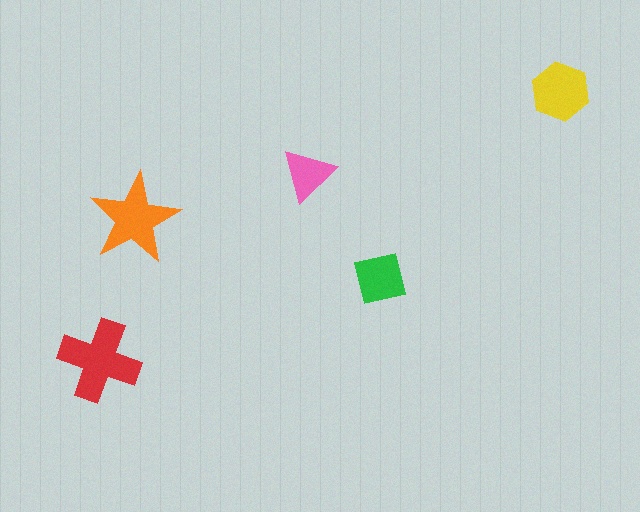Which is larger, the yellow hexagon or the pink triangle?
The yellow hexagon.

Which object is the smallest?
The pink triangle.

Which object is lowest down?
The red cross is bottommost.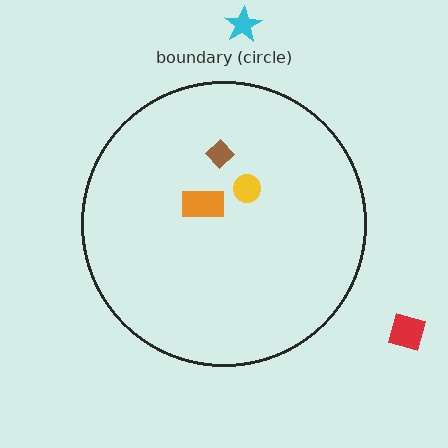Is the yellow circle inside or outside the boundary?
Inside.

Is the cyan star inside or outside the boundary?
Outside.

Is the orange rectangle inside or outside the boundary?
Inside.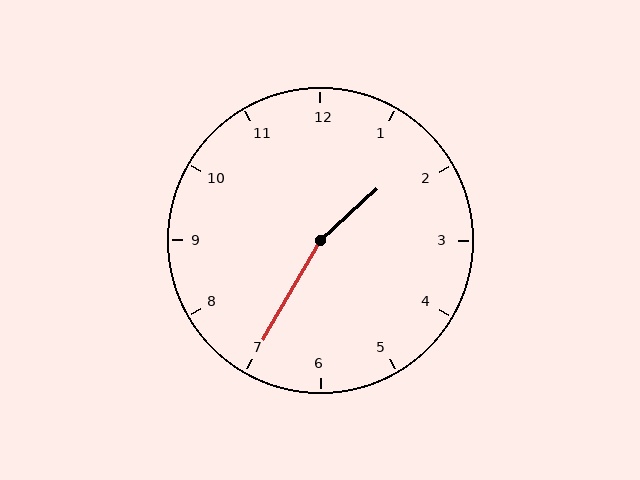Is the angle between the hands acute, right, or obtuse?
It is obtuse.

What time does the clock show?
1:35.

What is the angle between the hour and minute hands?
Approximately 162 degrees.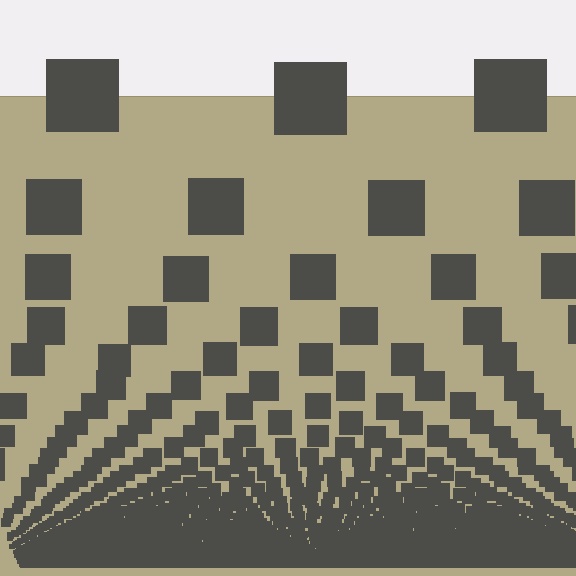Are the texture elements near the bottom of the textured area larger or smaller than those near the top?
Smaller. The gradient is inverted — elements near the bottom are smaller and denser.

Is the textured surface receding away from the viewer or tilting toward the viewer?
The surface appears to tilt toward the viewer. Texture elements get larger and sparser toward the top.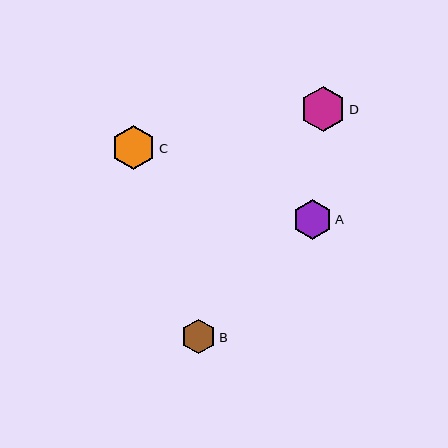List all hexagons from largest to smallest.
From largest to smallest: D, C, A, B.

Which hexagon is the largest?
Hexagon D is the largest with a size of approximately 45 pixels.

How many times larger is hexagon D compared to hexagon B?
Hexagon D is approximately 1.3 times the size of hexagon B.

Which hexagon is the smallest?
Hexagon B is the smallest with a size of approximately 35 pixels.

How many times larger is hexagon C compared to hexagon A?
Hexagon C is approximately 1.1 times the size of hexagon A.